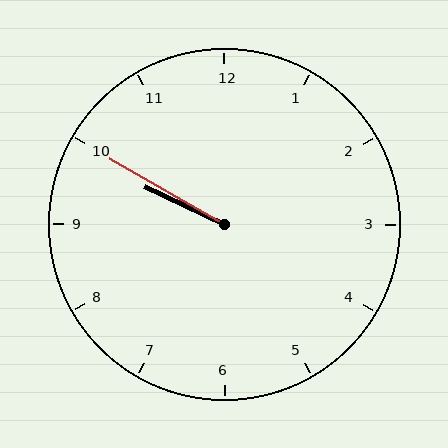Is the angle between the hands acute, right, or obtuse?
It is acute.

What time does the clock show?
9:50.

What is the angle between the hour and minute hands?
Approximately 5 degrees.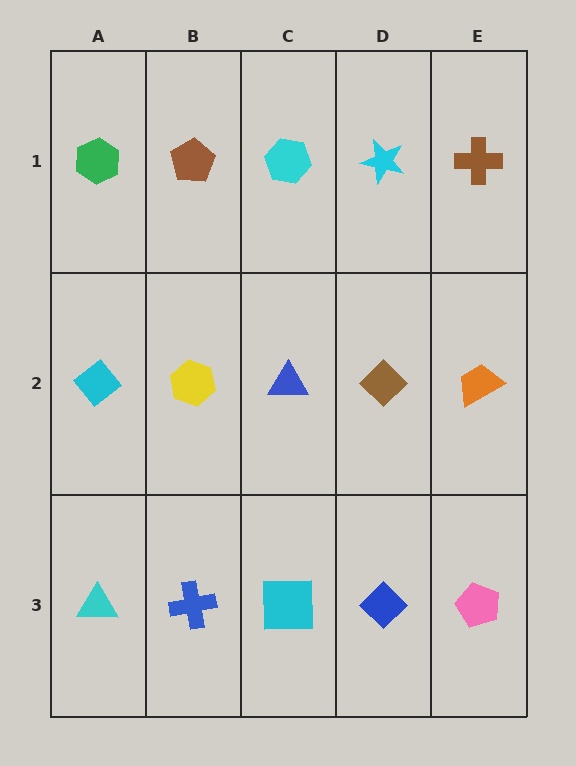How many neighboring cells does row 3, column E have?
2.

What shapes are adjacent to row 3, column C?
A blue triangle (row 2, column C), a blue cross (row 3, column B), a blue diamond (row 3, column D).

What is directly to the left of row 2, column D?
A blue triangle.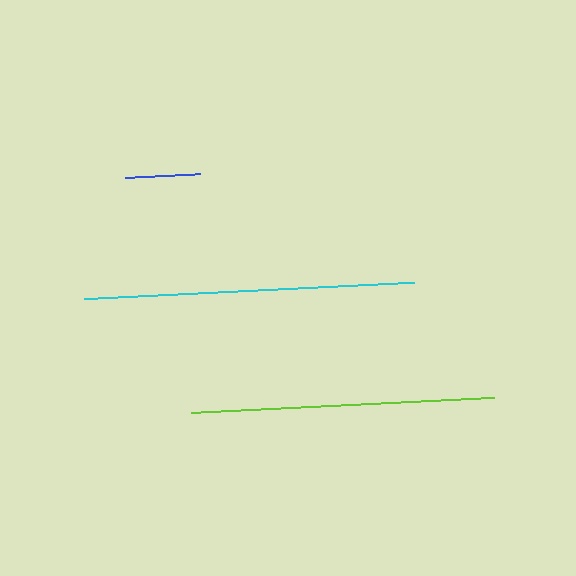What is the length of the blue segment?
The blue segment is approximately 76 pixels long.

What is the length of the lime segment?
The lime segment is approximately 303 pixels long.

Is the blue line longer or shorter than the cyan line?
The cyan line is longer than the blue line.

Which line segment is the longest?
The cyan line is the longest at approximately 330 pixels.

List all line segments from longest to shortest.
From longest to shortest: cyan, lime, blue.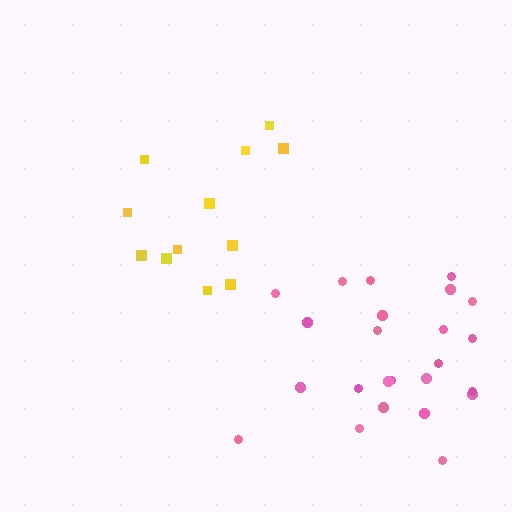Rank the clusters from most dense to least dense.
pink, yellow.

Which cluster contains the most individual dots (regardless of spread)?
Pink (24).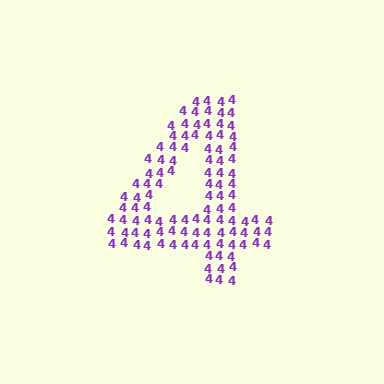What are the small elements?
The small elements are digit 4's.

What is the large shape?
The large shape is the digit 4.